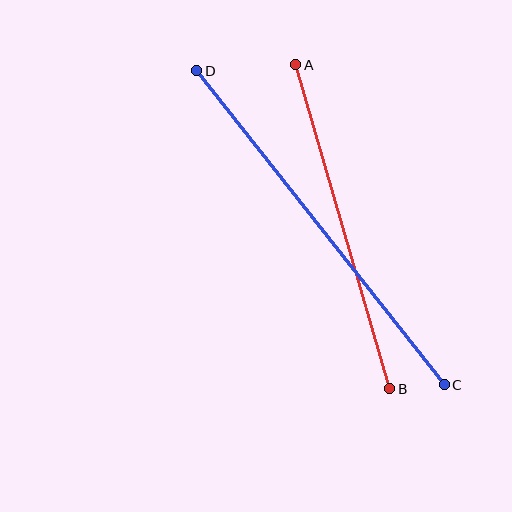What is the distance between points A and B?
The distance is approximately 337 pixels.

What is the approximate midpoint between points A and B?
The midpoint is at approximately (343, 227) pixels.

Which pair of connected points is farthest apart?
Points C and D are farthest apart.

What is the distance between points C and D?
The distance is approximately 400 pixels.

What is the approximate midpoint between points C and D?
The midpoint is at approximately (321, 228) pixels.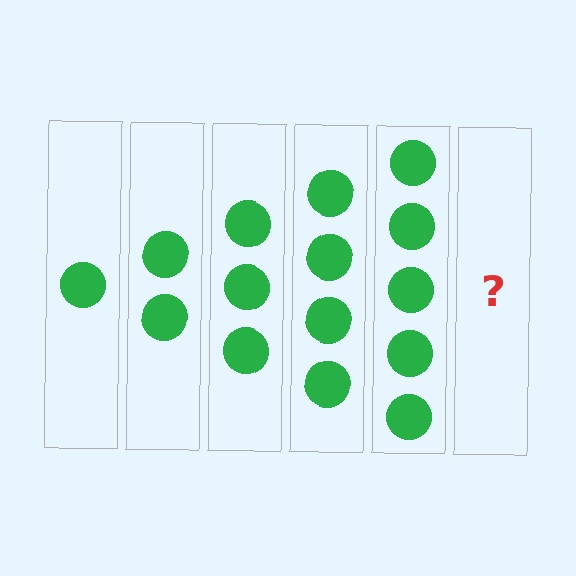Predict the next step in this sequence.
The next step is 6 circles.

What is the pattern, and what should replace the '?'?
The pattern is that each step adds one more circle. The '?' should be 6 circles.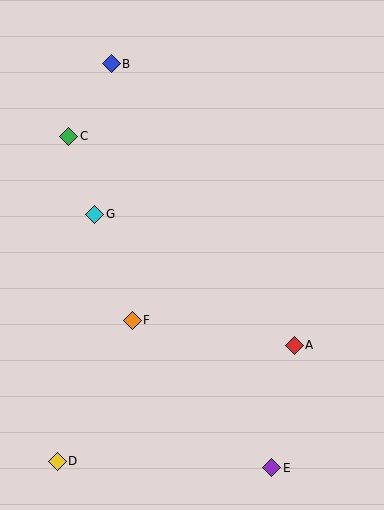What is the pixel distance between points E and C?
The distance between E and C is 389 pixels.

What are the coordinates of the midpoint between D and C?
The midpoint between D and C is at (63, 299).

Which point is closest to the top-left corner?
Point B is closest to the top-left corner.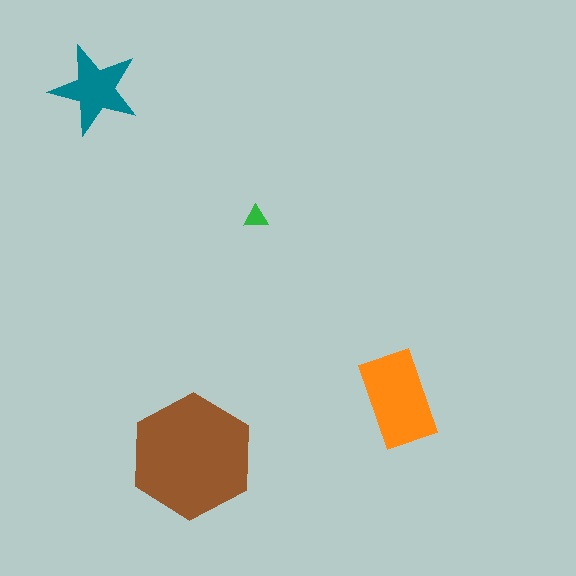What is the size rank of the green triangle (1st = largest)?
4th.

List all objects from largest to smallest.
The brown hexagon, the orange rectangle, the teal star, the green triangle.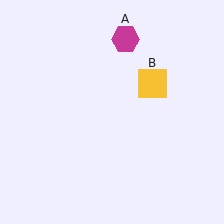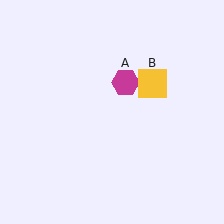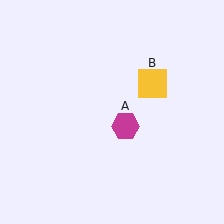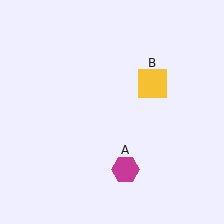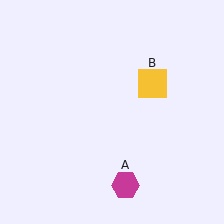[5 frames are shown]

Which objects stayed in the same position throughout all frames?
Yellow square (object B) remained stationary.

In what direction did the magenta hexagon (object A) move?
The magenta hexagon (object A) moved down.